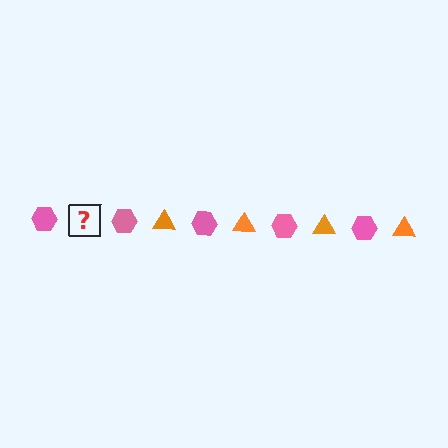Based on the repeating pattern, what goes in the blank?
The blank should be an orange triangle.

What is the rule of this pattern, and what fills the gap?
The rule is that the pattern alternates between pink hexagon and orange triangle. The gap should be filled with an orange triangle.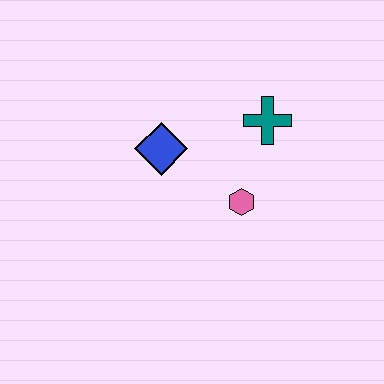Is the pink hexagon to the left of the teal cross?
Yes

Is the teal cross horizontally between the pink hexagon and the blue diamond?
No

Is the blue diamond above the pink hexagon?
Yes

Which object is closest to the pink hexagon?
The teal cross is closest to the pink hexagon.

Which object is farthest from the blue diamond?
The teal cross is farthest from the blue diamond.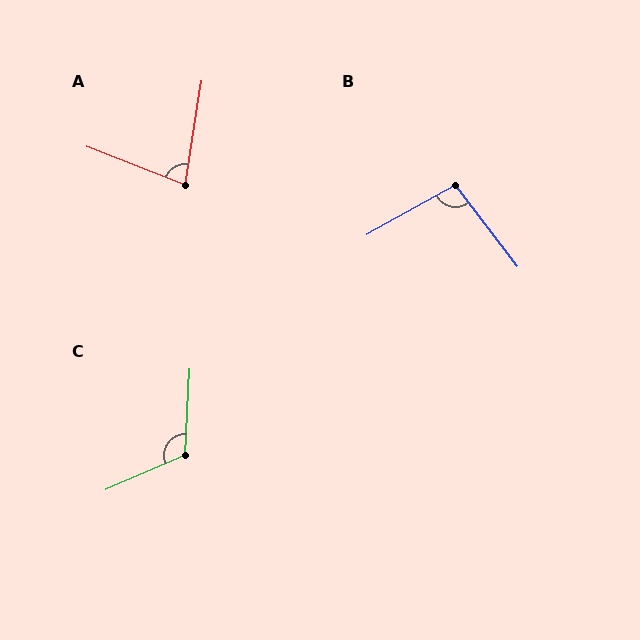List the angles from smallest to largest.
A (77°), B (98°), C (117°).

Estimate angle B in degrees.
Approximately 98 degrees.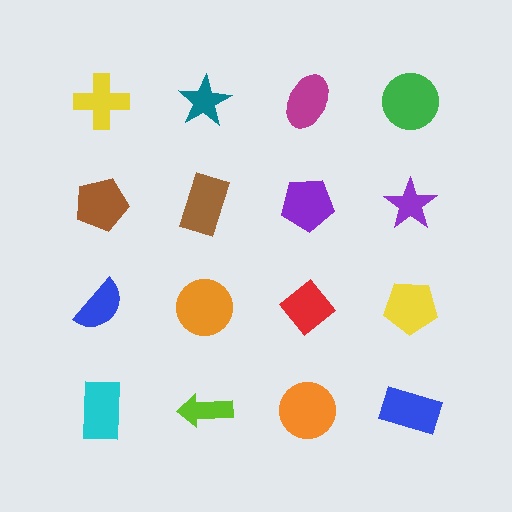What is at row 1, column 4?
A green circle.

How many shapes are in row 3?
4 shapes.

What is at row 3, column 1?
A blue semicircle.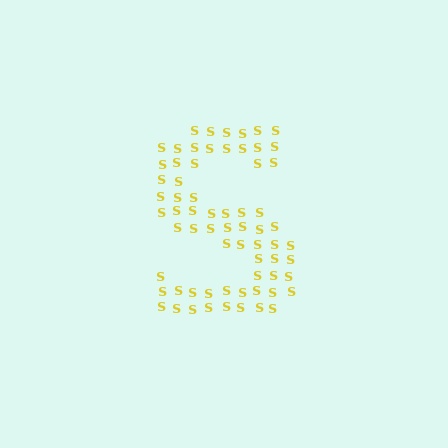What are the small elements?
The small elements are letter S's.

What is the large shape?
The large shape is the letter S.